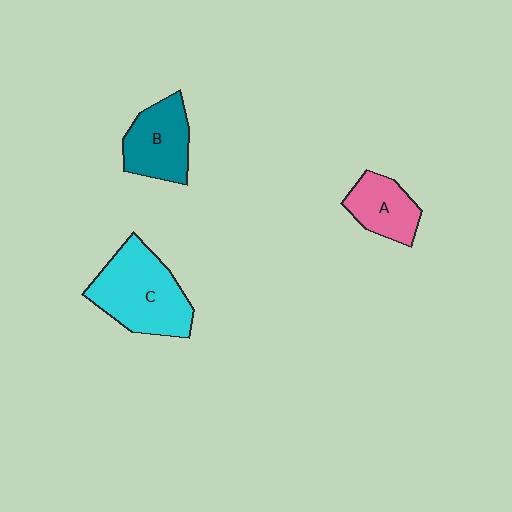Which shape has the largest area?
Shape C (cyan).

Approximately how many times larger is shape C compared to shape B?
Approximately 1.5 times.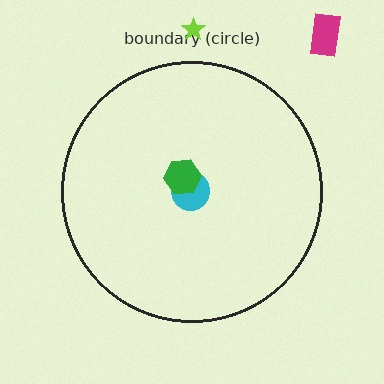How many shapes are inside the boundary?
2 inside, 2 outside.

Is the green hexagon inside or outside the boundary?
Inside.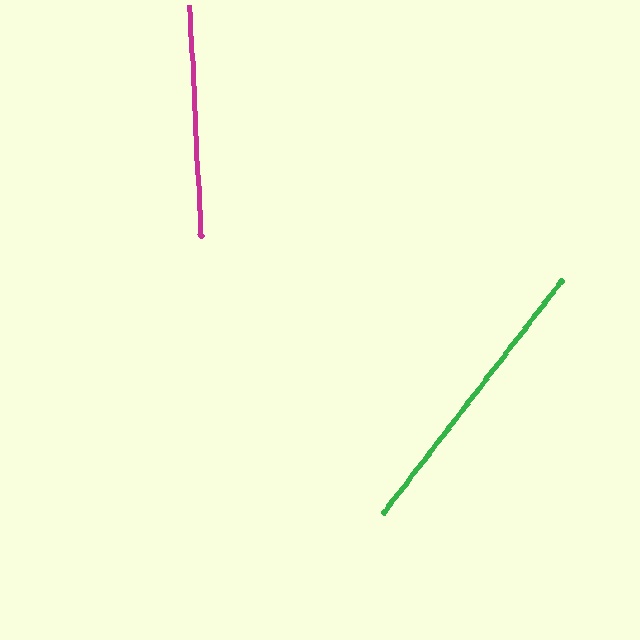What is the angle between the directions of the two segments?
Approximately 40 degrees.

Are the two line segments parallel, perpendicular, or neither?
Neither parallel nor perpendicular — they differ by about 40°.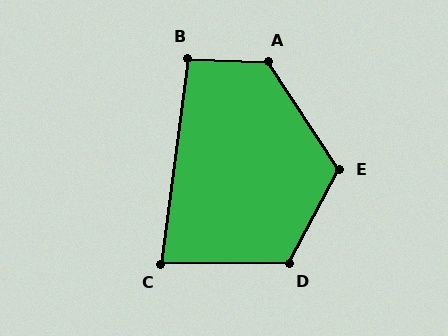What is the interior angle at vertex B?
Approximately 95 degrees (obtuse).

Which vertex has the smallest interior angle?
C, at approximately 82 degrees.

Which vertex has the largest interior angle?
A, at approximately 125 degrees.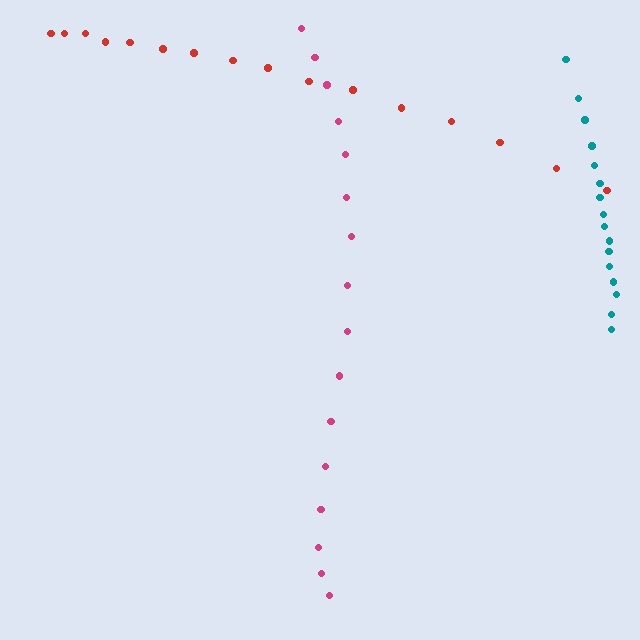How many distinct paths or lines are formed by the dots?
There are 3 distinct paths.